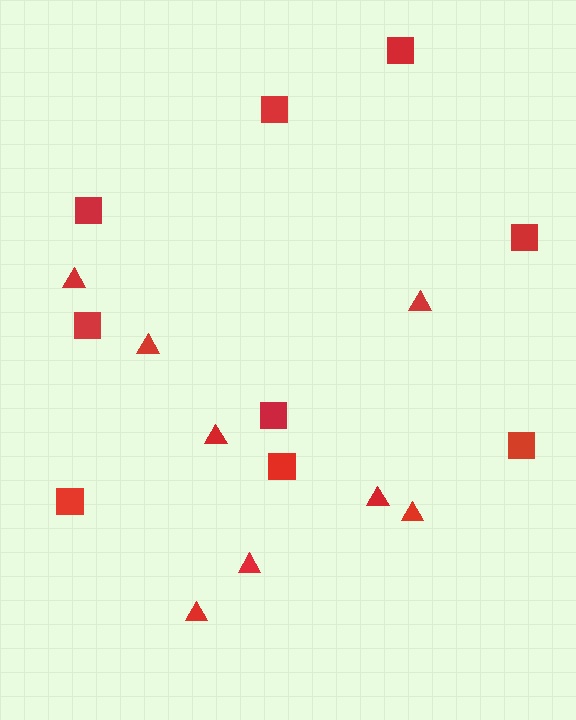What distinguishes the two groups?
There are 2 groups: one group of squares (9) and one group of triangles (8).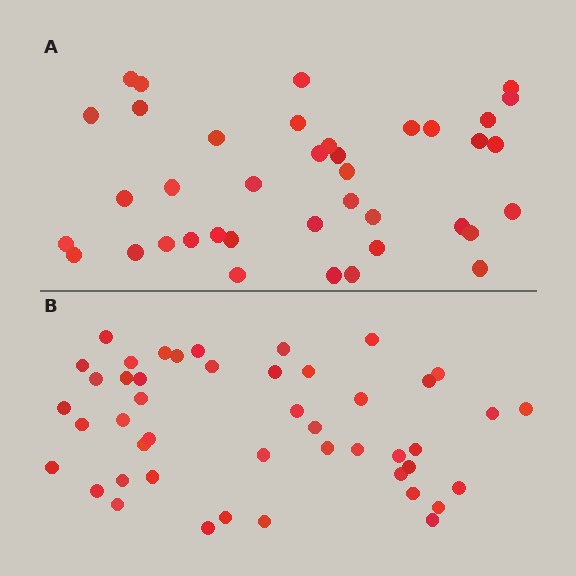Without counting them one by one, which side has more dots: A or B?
Region B (the bottom region) has more dots.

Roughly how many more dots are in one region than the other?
Region B has roughly 8 or so more dots than region A.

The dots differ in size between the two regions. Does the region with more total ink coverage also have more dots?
No. Region A has more total ink coverage because its dots are larger, but region B actually contains more individual dots. Total area can be misleading — the number of items is what matters here.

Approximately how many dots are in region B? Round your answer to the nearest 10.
About 50 dots. (The exact count is 46, which rounds to 50.)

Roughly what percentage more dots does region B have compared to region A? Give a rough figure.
About 20% more.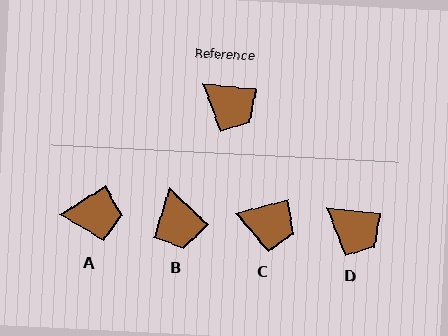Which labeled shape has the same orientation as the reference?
D.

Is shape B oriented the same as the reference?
No, it is off by about 38 degrees.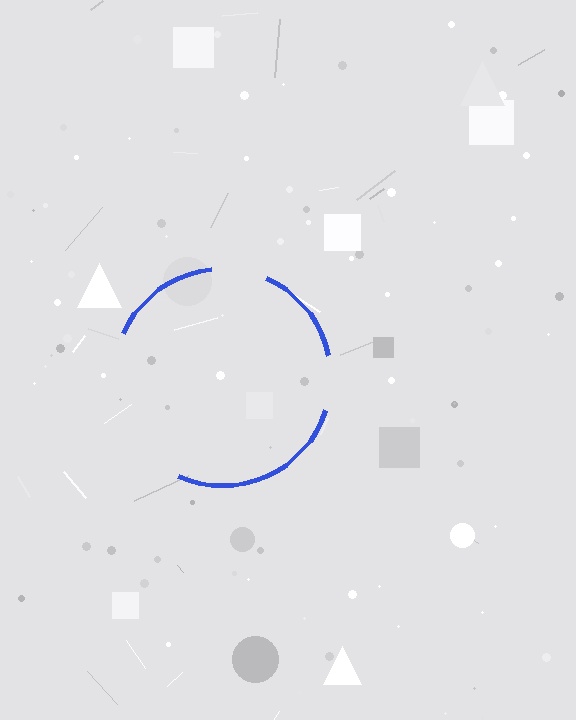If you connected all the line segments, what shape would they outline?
They would outline a circle.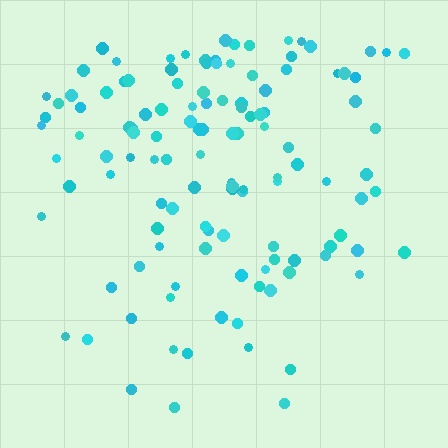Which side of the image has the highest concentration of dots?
The top.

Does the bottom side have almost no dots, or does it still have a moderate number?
Still a moderate number, just noticeably fewer than the top.